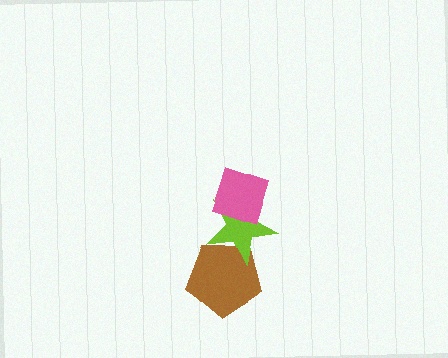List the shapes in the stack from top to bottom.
From top to bottom: the pink diamond, the lime star, the brown pentagon.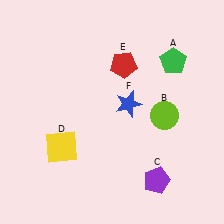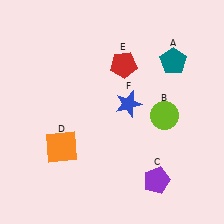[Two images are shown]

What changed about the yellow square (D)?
In Image 1, D is yellow. In Image 2, it changed to orange.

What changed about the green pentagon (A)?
In Image 1, A is green. In Image 2, it changed to teal.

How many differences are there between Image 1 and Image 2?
There are 2 differences between the two images.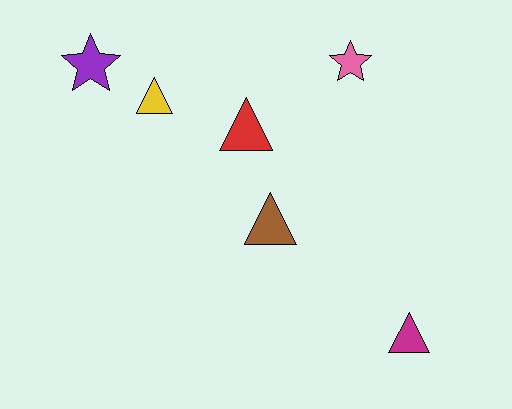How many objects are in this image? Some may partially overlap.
There are 6 objects.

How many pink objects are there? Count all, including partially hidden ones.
There is 1 pink object.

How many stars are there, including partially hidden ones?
There are 2 stars.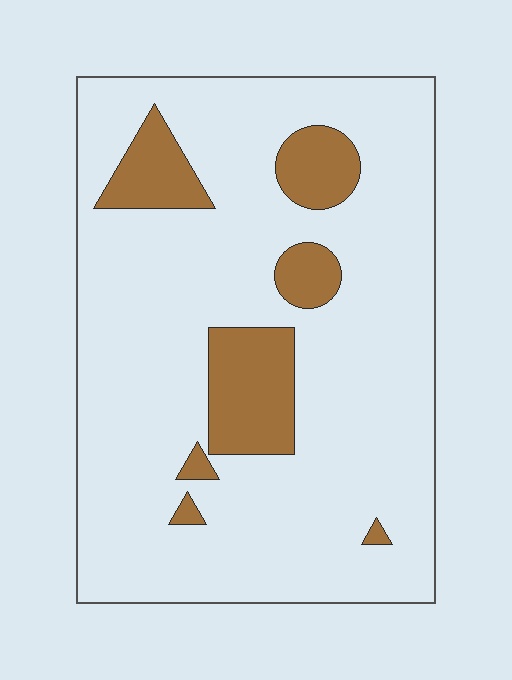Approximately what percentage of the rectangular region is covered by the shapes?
Approximately 15%.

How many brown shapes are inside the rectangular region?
7.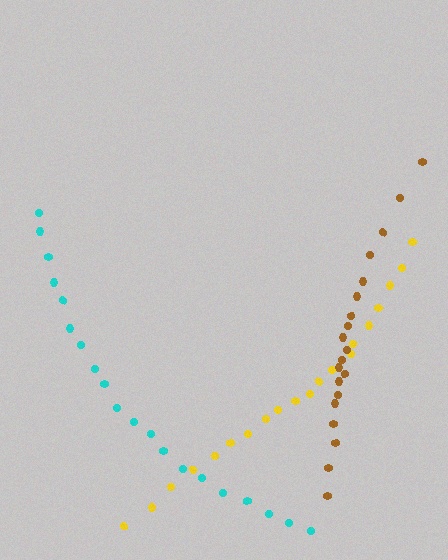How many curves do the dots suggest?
There are 3 distinct paths.